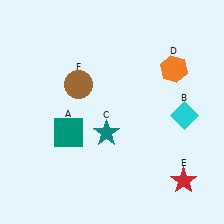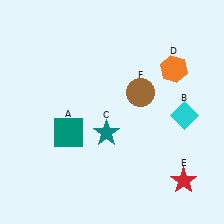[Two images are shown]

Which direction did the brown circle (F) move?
The brown circle (F) moved right.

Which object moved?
The brown circle (F) moved right.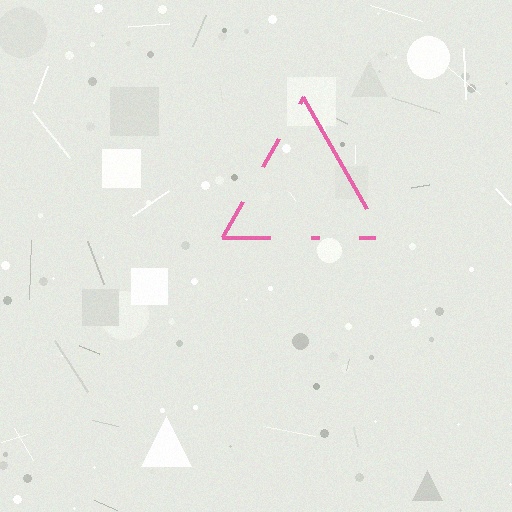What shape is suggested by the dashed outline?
The dashed outline suggests a triangle.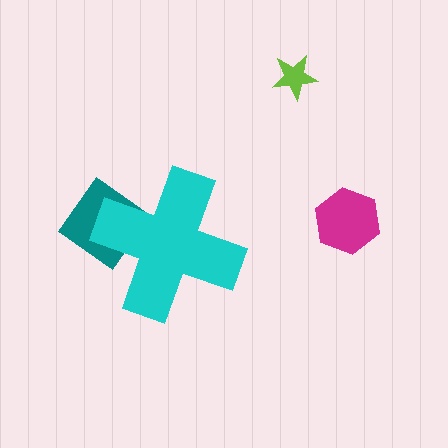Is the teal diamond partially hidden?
Yes, the teal diamond is partially hidden behind the cyan cross.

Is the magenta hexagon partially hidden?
No, the magenta hexagon is fully visible.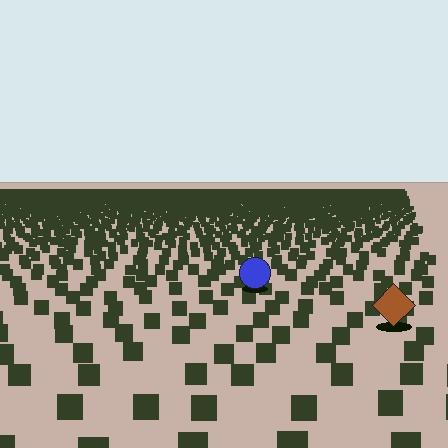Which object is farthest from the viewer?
The blue circle is farthest from the viewer. It appears smaller and the ground texture around it is denser.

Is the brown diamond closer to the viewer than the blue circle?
Yes. The brown diamond is closer — you can tell from the texture gradient: the ground texture is coarser near it.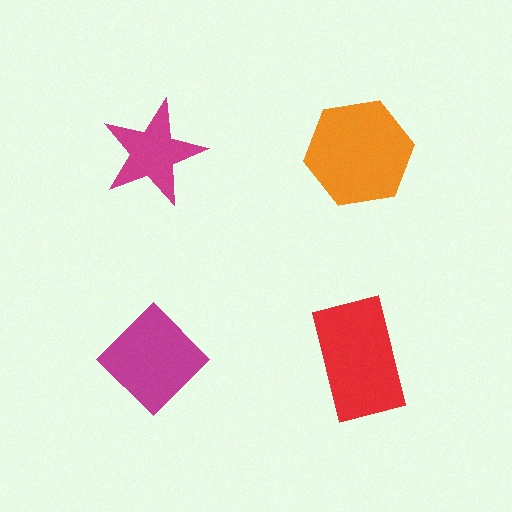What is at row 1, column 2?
An orange hexagon.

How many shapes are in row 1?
2 shapes.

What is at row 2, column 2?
A red rectangle.